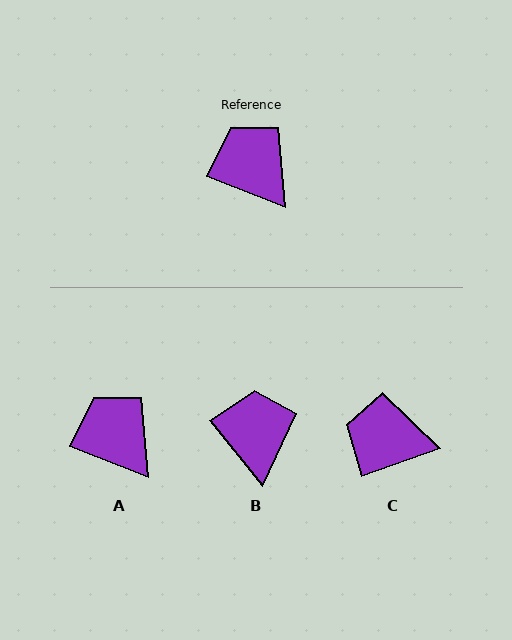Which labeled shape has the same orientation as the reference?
A.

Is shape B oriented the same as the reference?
No, it is off by about 30 degrees.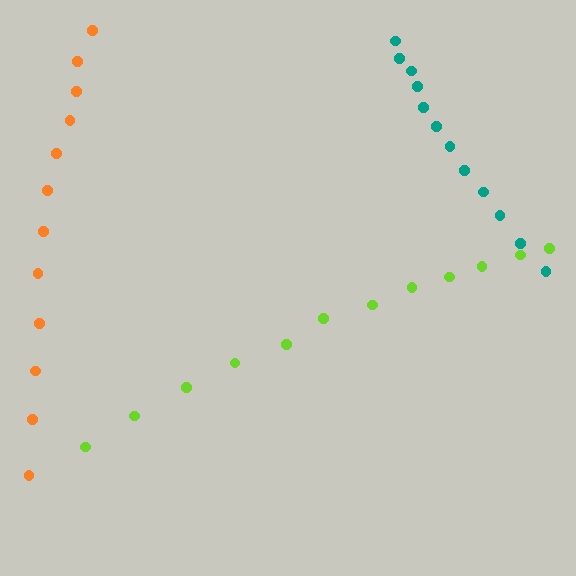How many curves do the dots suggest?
There are 3 distinct paths.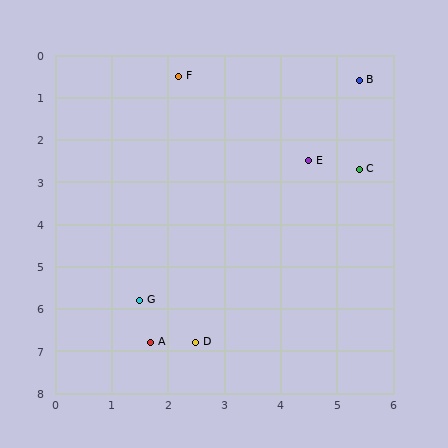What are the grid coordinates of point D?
Point D is at approximately (2.5, 6.8).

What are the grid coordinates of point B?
Point B is at approximately (5.4, 0.6).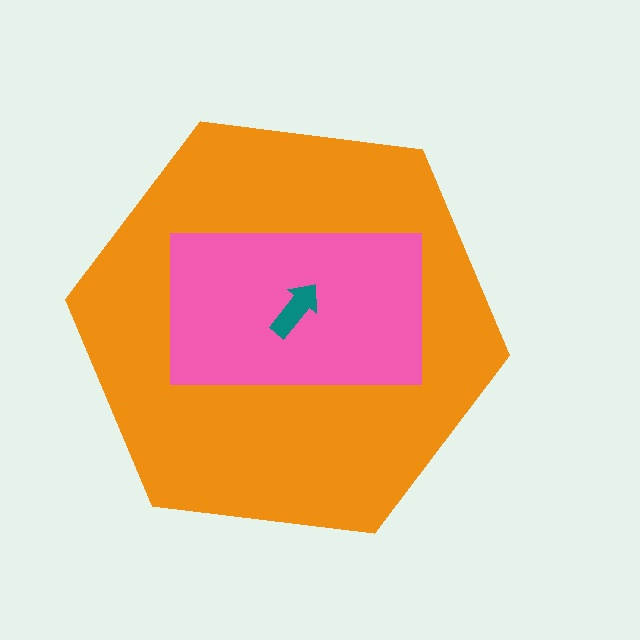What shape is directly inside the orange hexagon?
The pink rectangle.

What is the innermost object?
The teal arrow.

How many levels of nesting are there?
3.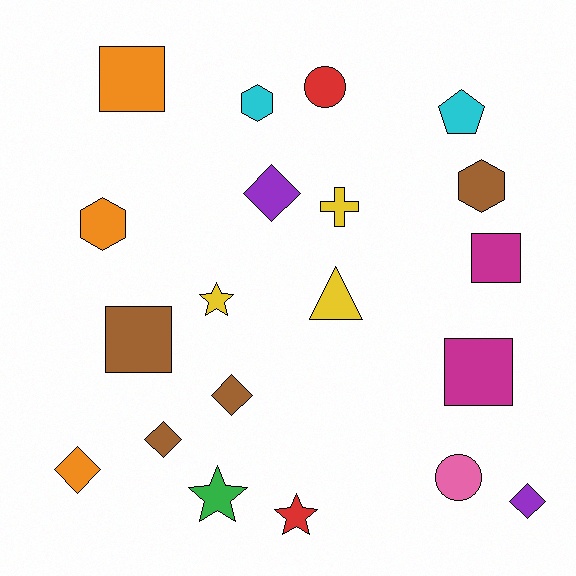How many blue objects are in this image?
There are no blue objects.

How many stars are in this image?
There are 3 stars.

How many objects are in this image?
There are 20 objects.